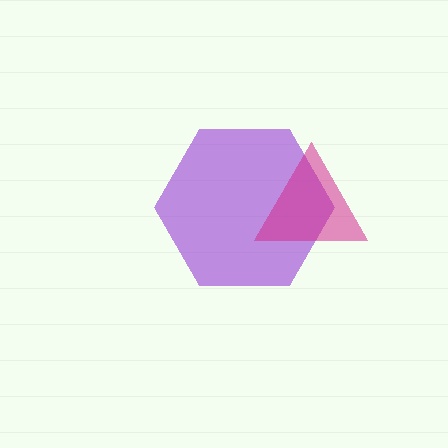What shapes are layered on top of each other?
The layered shapes are: a purple hexagon, a magenta triangle.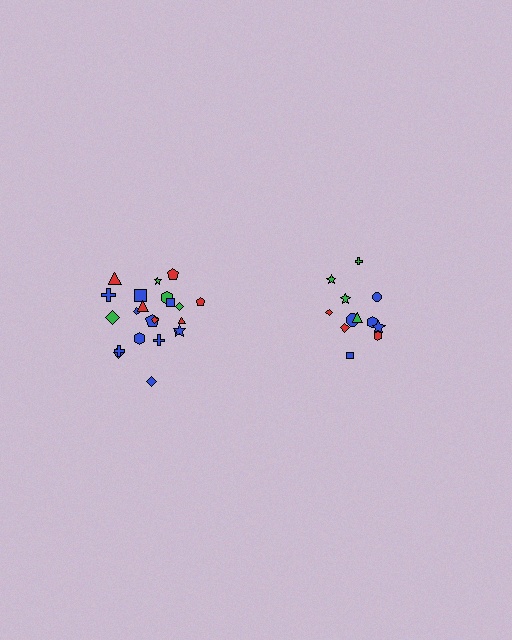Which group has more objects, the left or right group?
The left group.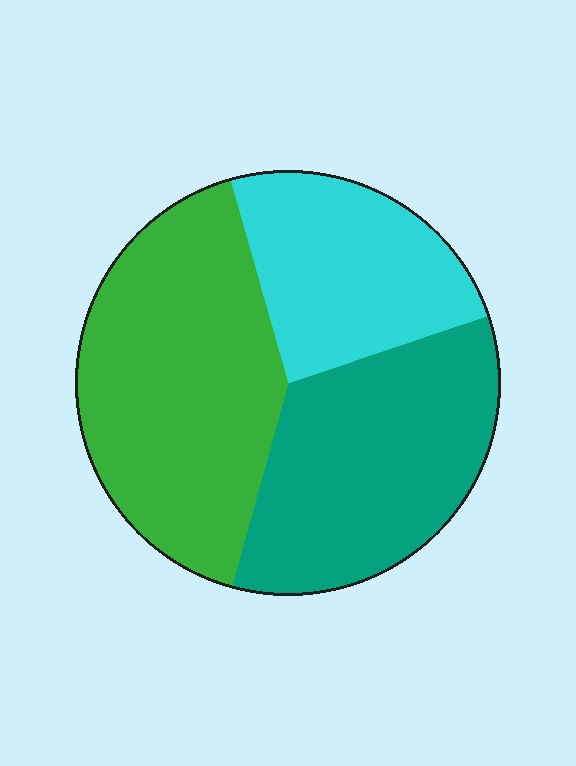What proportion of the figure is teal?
Teal covers 34% of the figure.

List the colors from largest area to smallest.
From largest to smallest: green, teal, cyan.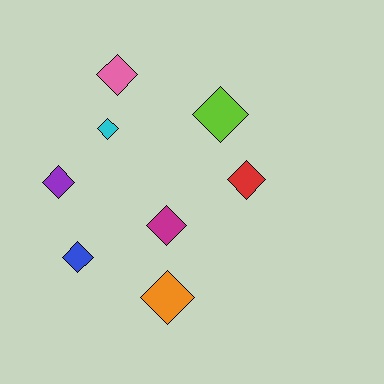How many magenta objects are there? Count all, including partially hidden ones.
There is 1 magenta object.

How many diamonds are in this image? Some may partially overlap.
There are 8 diamonds.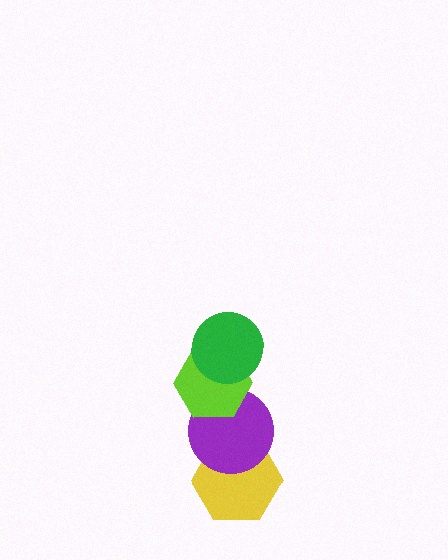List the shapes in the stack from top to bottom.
From top to bottom: the green circle, the lime hexagon, the purple circle, the yellow hexagon.